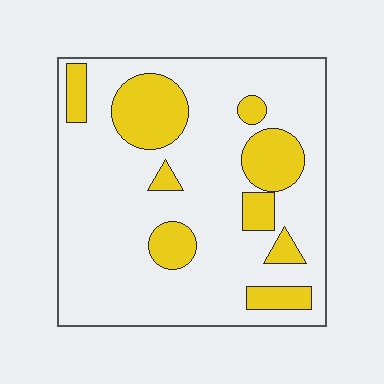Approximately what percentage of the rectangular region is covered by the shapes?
Approximately 20%.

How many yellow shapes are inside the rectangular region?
9.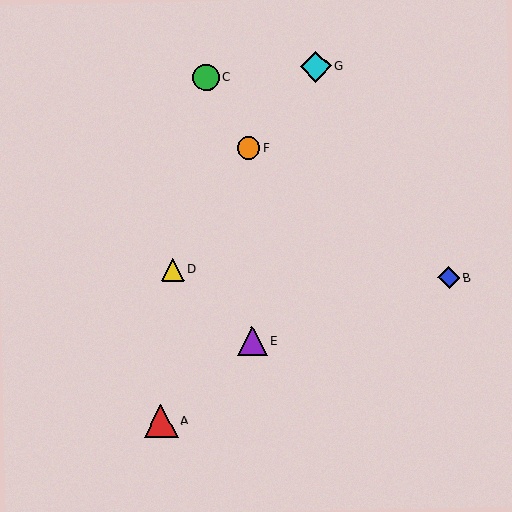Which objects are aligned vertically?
Objects E, F are aligned vertically.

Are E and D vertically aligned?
No, E is at x≈252 and D is at x≈173.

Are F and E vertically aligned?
Yes, both are at x≈248.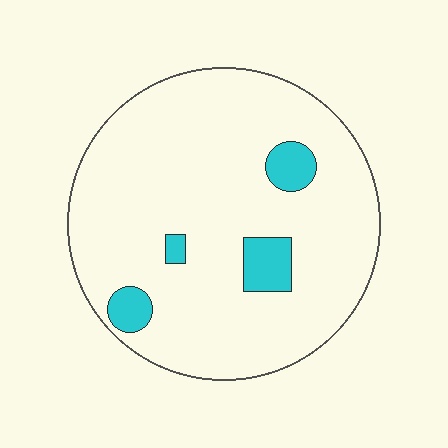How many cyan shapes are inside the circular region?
4.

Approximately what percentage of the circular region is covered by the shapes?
Approximately 10%.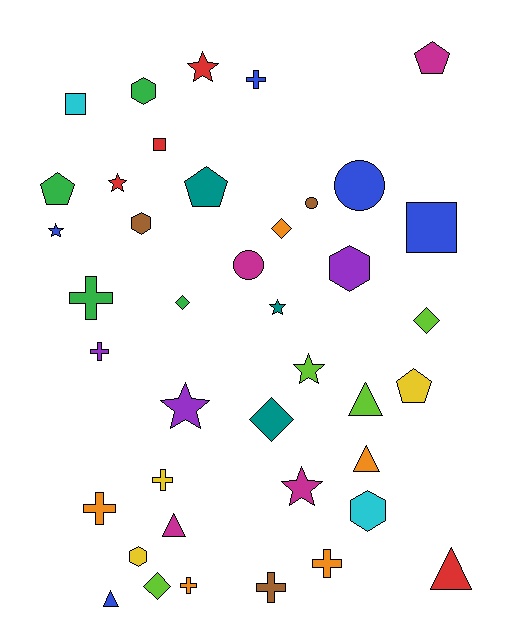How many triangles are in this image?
There are 5 triangles.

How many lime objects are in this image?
There are 4 lime objects.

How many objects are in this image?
There are 40 objects.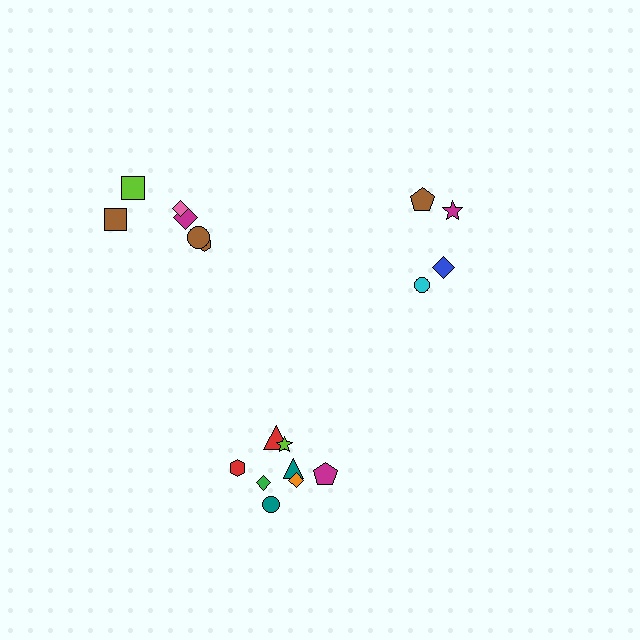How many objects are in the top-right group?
There are 4 objects.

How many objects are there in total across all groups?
There are 18 objects.